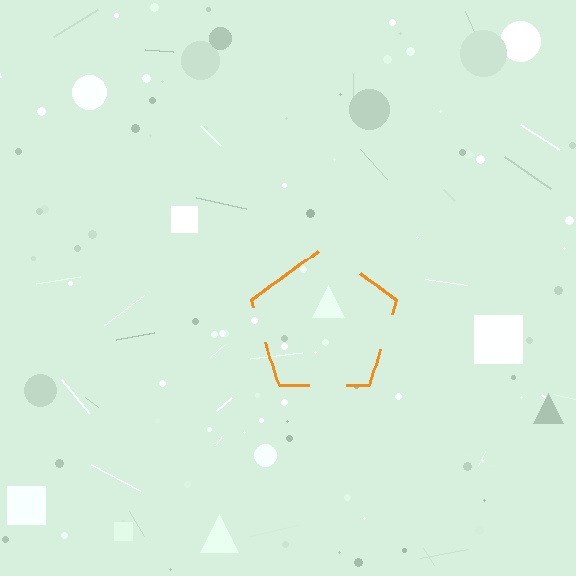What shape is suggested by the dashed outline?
The dashed outline suggests a pentagon.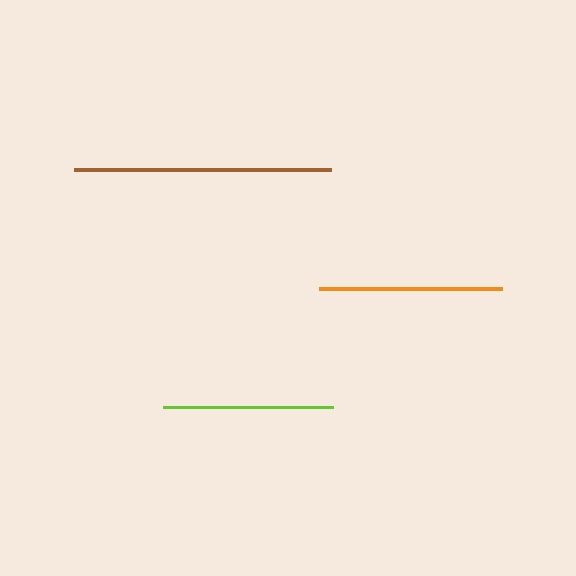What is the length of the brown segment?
The brown segment is approximately 257 pixels long.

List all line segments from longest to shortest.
From longest to shortest: brown, orange, lime.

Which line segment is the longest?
The brown line is the longest at approximately 257 pixels.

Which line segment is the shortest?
The lime line is the shortest at approximately 169 pixels.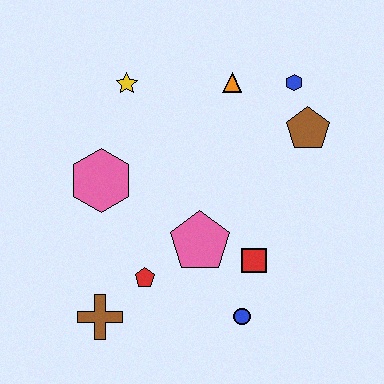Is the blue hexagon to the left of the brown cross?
No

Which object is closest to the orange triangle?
The blue hexagon is closest to the orange triangle.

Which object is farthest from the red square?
The yellow star is farthest from the red square.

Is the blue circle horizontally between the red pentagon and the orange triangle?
No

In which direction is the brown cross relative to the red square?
The brown cross is to the left of the red square.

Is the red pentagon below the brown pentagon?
Yes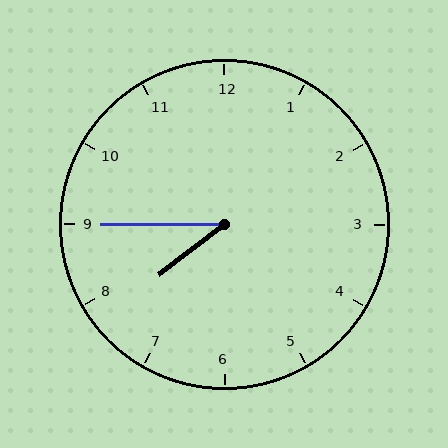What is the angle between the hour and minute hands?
Approximately 38 degrees.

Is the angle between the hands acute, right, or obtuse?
It is acute.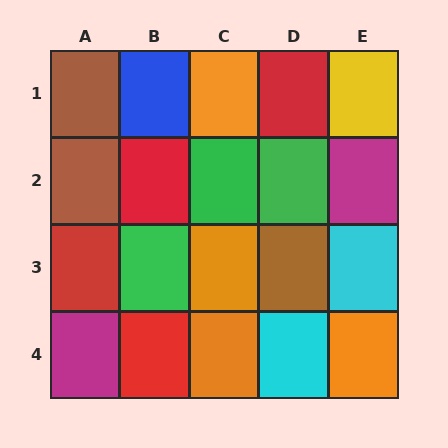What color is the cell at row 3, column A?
Red.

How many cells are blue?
1 cell is blue.